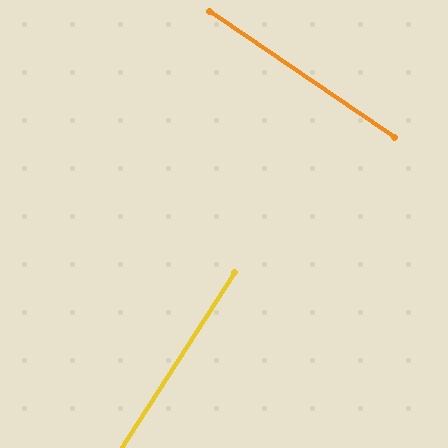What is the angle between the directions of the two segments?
Approximately 88 degrees.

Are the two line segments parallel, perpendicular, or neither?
Perpendicular — they meet at approximately 88°.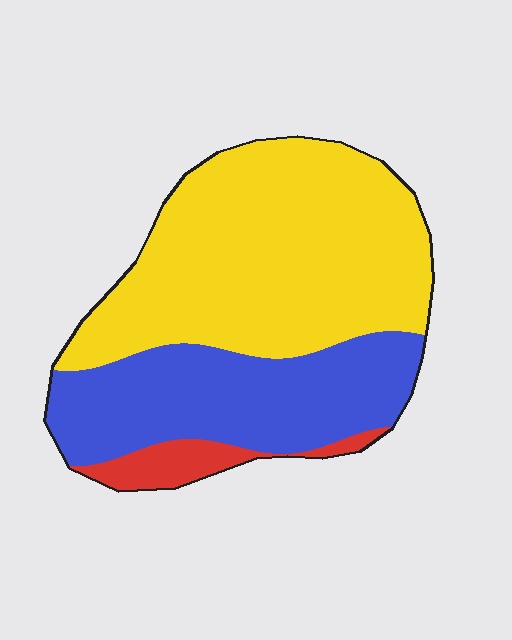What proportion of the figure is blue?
Blue takes up about one third (1/3) of the figure.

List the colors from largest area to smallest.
From largest to smallest: yellow, blue, red.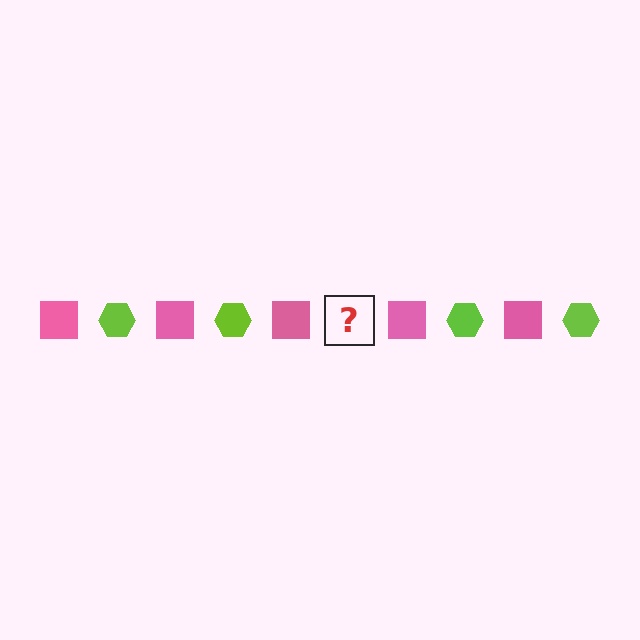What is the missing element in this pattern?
The missing element is a lime hexagon.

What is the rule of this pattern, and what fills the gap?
The rule is that the pattern alternates between pink square and lime hexagon. The gap should be filled with a lime hexagon.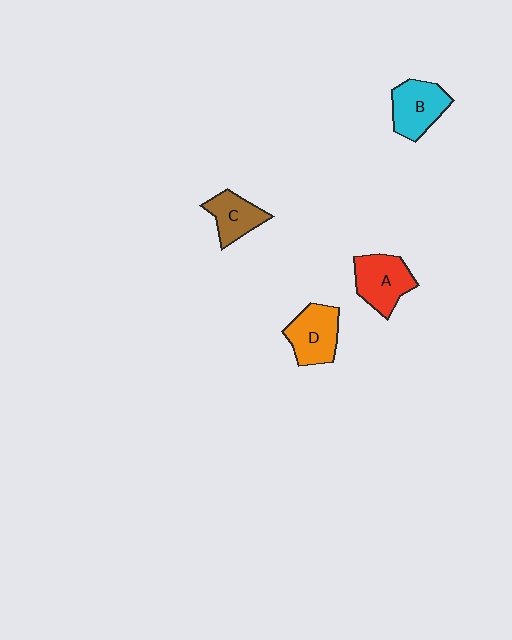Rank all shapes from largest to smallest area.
From largest to smallest: A (red), B (cyan), D (orange), C (brown).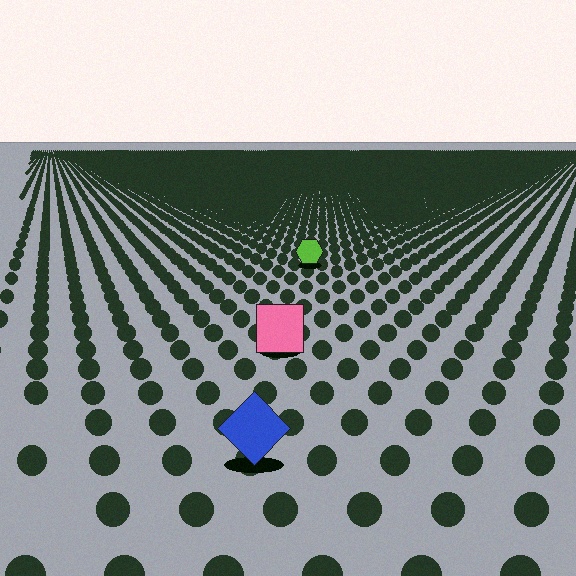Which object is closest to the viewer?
The blue diamond is closest. The texture marks near it are larger and more spread out.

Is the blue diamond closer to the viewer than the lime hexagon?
Yes. The blue diamond is closer — you can tell from the texture gradient: the ground texture is coarser near it.